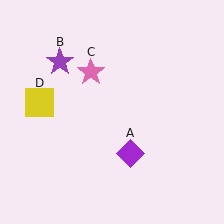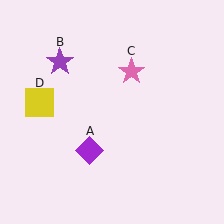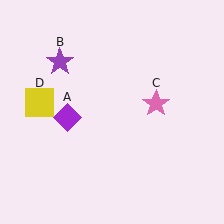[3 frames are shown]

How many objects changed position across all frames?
2 objects changed position: purple diamond (object A), pink star (object C).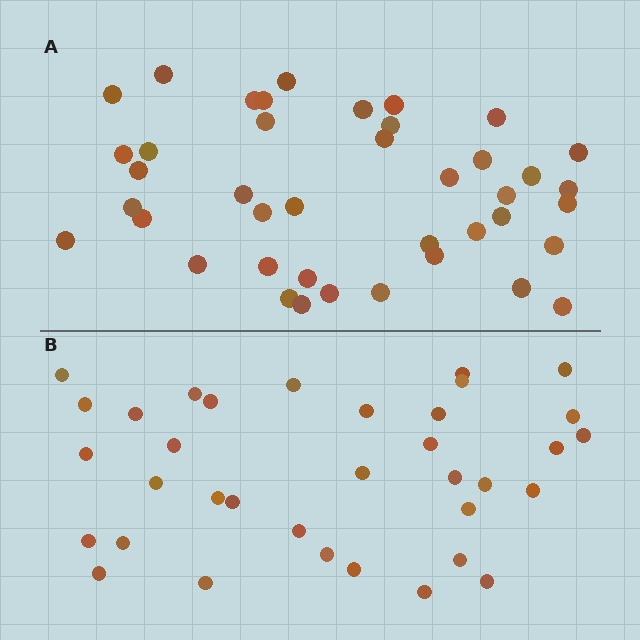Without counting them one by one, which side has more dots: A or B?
Region A (the top region) has more dots.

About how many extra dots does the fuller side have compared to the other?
Region A has about 6 more dots than region B.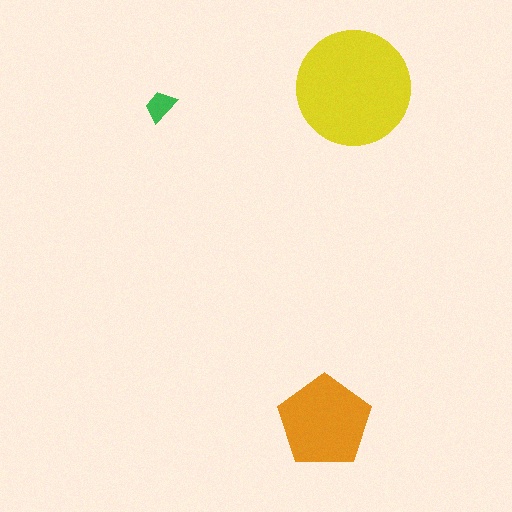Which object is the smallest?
The green trapezoid.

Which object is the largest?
The yellow circle.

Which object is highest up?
The yellow circle is topmost.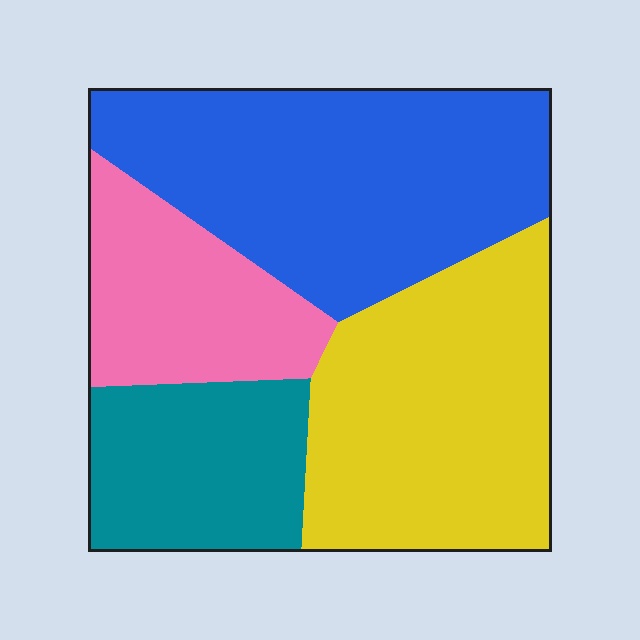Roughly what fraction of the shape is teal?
Teal takes up about one sixth (1/6) of the shape.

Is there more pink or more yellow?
Yellow.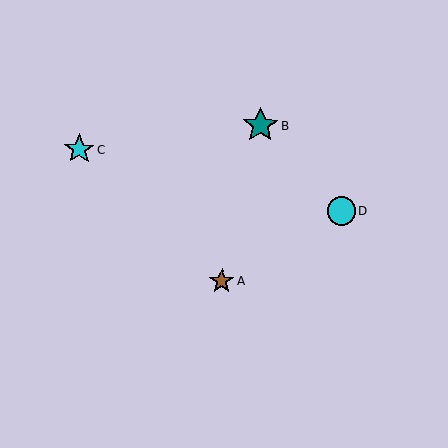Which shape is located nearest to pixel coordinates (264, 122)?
The teal star (labeled B) at (260, 126) is nearest to that location.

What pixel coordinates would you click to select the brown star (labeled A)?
Click at (222, 281) to select the brown star A.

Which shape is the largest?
The teal star (labeled B) is the largest.